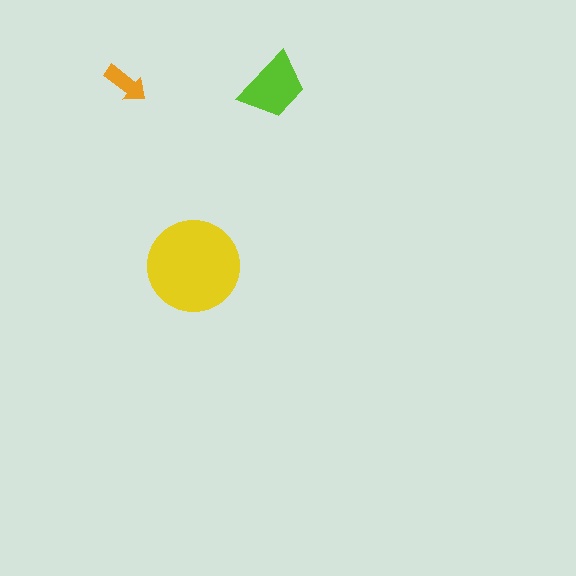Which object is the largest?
The yellow circle.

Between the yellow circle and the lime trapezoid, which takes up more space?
The yellow circle.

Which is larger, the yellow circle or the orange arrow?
The yellow circle.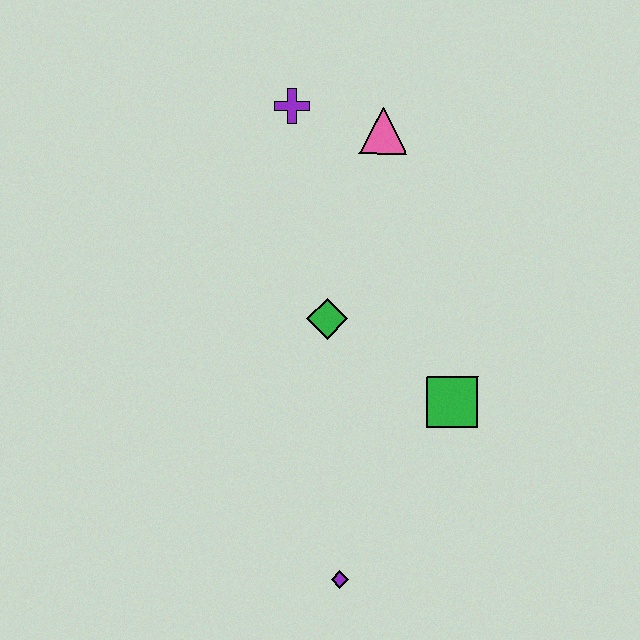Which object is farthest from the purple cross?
The purple diamond is farthest from the purple cross.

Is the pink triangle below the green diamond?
No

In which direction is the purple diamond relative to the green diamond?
The purple diamond is below the green diamond.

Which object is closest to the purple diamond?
The green square is closest to the purple diamond.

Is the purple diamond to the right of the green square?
No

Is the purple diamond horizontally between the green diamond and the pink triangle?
Yes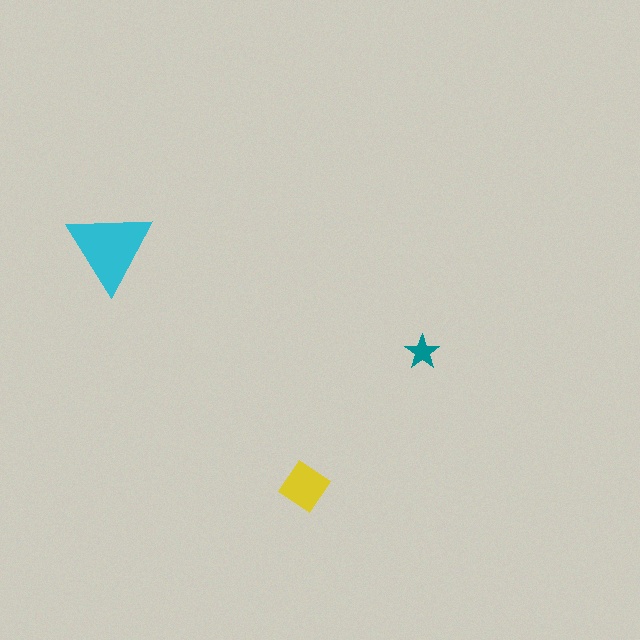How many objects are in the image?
There are 3 objects in the image.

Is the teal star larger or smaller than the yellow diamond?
Smaller.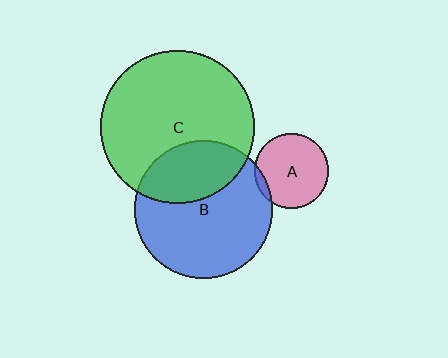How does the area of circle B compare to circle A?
Approximately 3.4 times.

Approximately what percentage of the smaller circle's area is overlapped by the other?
Approximately 5%.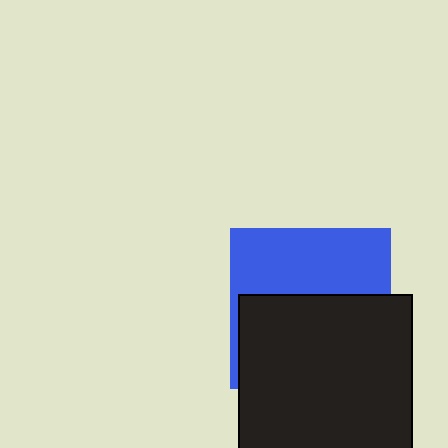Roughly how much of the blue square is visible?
A small part of it is visible (roughly 44%).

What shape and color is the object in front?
The object in front is a black square.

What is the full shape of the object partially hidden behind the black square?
The partially hidden object is a blue square.